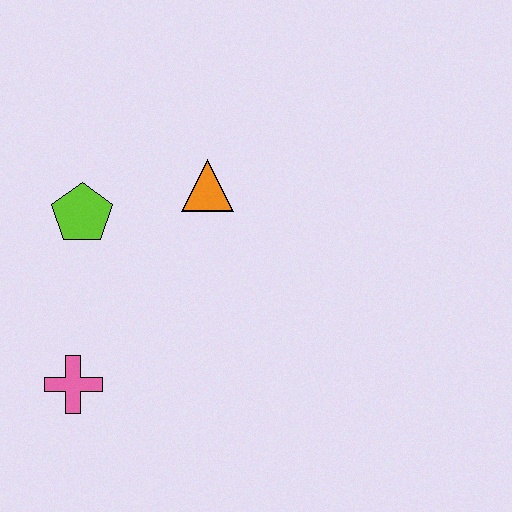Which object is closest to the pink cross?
The lime pentagon is closest to the pink cross.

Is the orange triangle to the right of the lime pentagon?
Yes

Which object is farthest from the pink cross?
The orange triangle is farthest from the pink cross.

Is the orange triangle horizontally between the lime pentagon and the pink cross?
No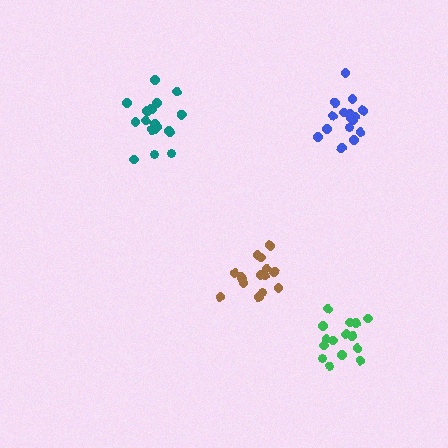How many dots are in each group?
Group 1: 15 dots, Group 2: 19 dots, Group 3: 15 dots, Group 4: 16 dots (65 total).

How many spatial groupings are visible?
There are 4 spatial groupings.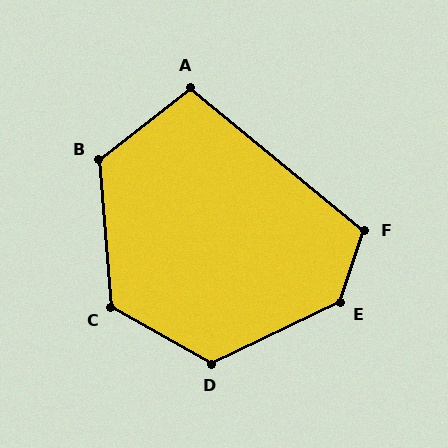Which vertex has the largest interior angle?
E, at approximately 134 degrees.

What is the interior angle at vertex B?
Approximately 124 degrees (obtuse).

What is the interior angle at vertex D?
Approximately 125 degrees (obtuse).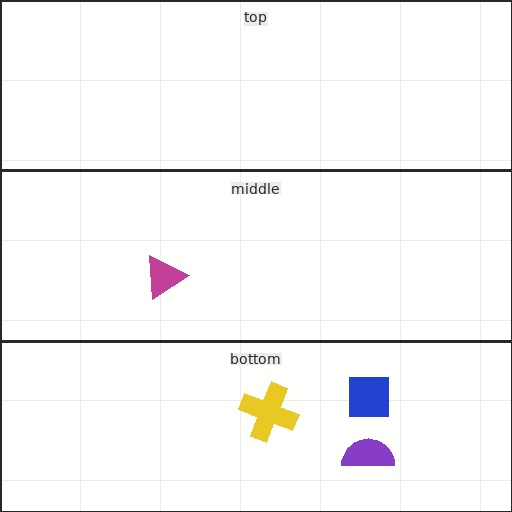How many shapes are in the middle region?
1.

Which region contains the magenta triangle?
The middle region.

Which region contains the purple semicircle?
The bottom region.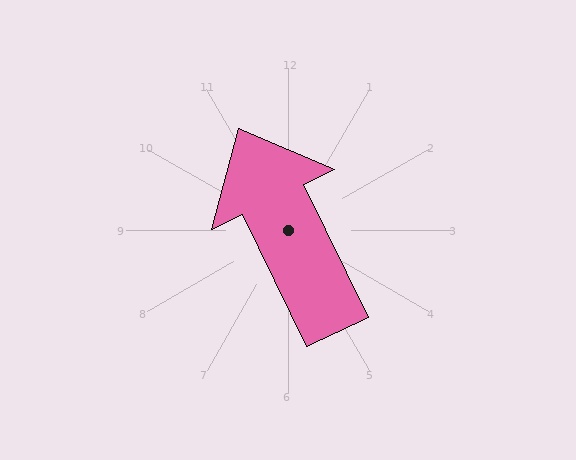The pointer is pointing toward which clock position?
Roughly 11 o'clock.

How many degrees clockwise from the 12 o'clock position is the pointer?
Approximately 334 degrees.